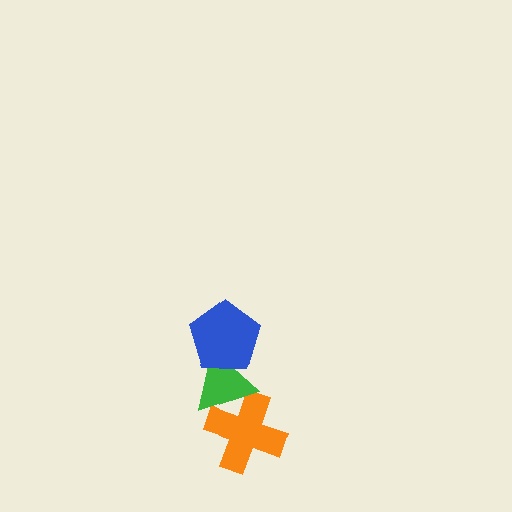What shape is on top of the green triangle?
The blue pentagon is on top of the green triangle.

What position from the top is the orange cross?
The orange cross is 3rd from the top.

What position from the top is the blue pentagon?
The blue pentagon is 1st from the top.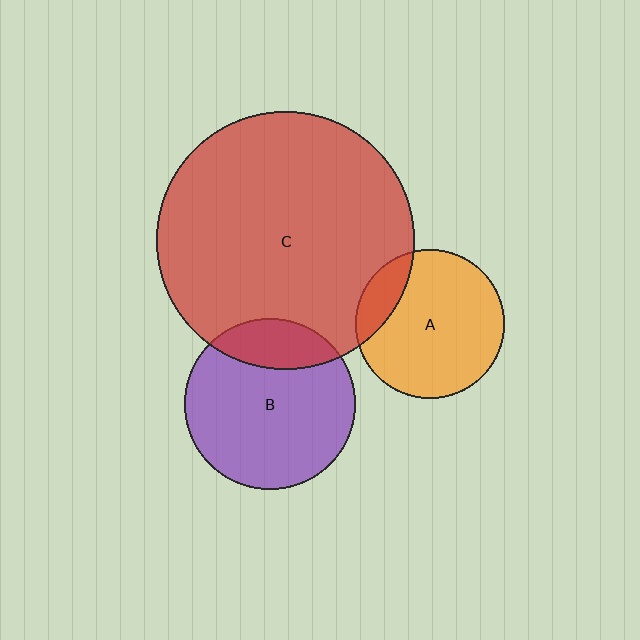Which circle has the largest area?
Circle C (red).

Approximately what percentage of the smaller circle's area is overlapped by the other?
Approximately 20%.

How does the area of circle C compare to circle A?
Approximately 3.0 times.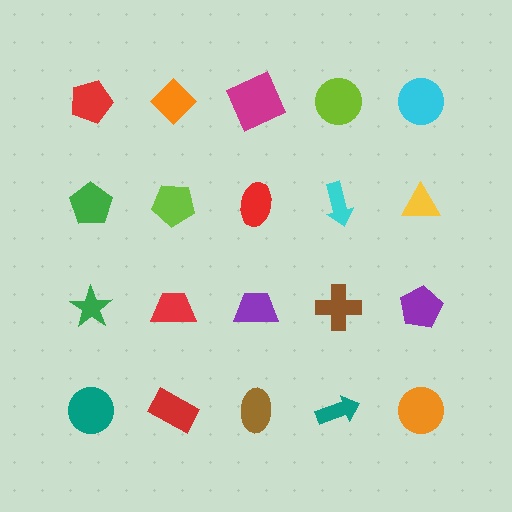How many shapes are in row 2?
5 shapes.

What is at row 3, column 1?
A green star.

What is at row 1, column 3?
A magenta square.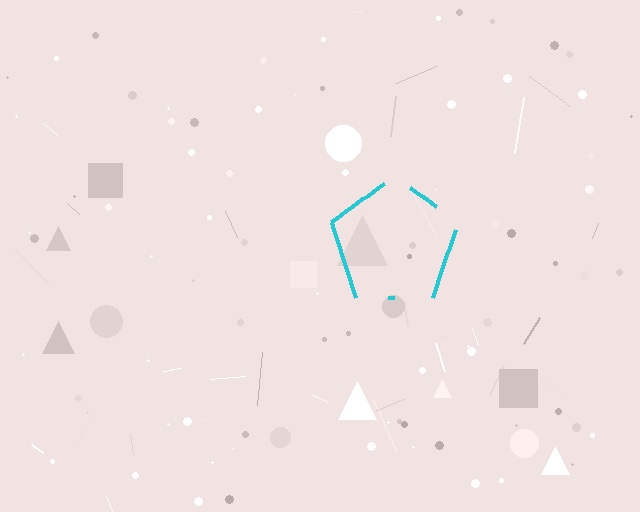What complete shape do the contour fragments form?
The contour fragments form a pentagon.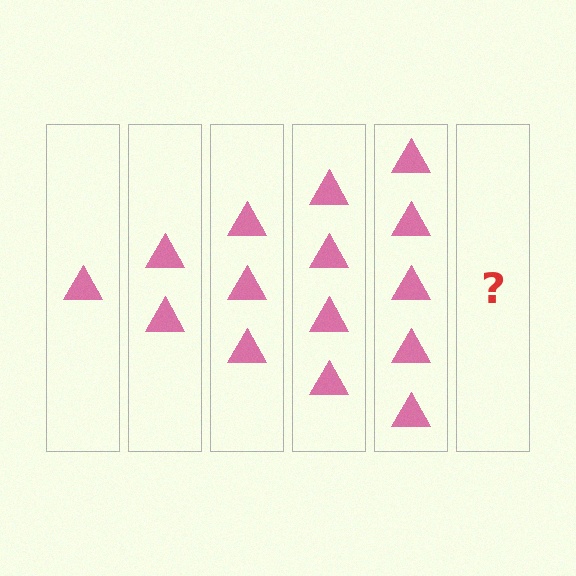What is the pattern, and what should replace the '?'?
The pattern is that each step adds one more triangle. The '?' should be 6 triangles.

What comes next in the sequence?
The next element should be 6 triangles.